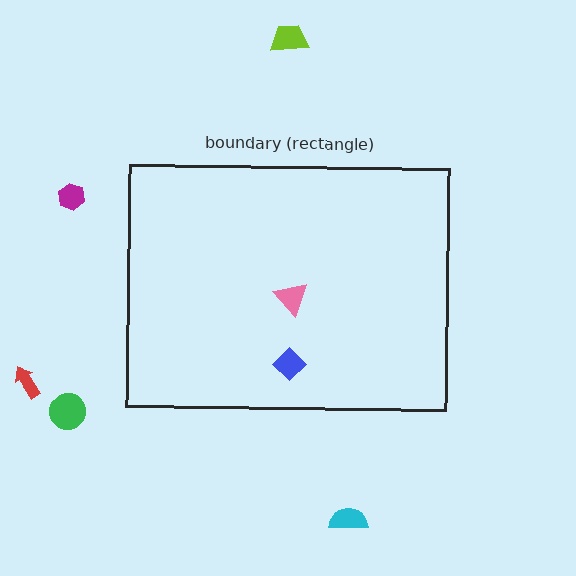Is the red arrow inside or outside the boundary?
Outside.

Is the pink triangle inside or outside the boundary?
Inside.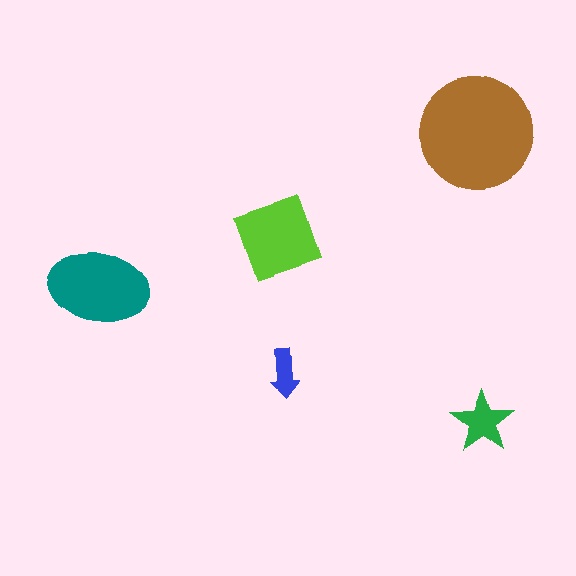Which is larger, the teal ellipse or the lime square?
The teal ellipse.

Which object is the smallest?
The blue arrow.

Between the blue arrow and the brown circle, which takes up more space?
The brown circle.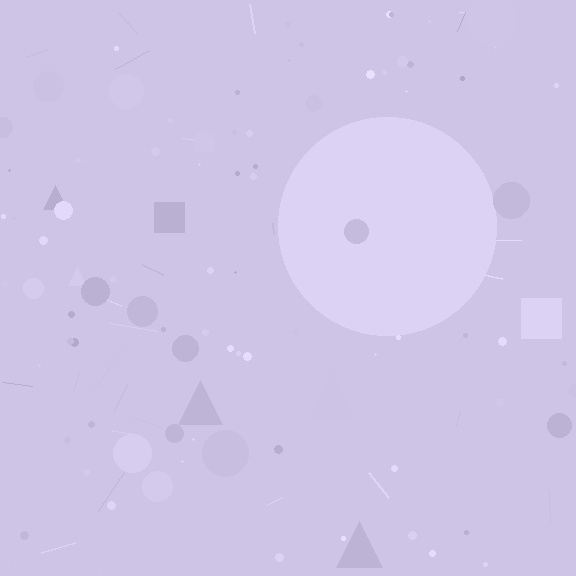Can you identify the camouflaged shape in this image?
The camouflaged shape is a circle.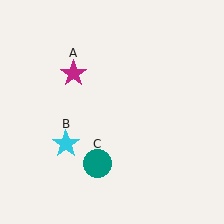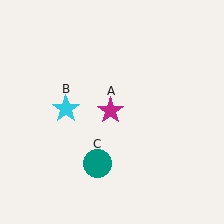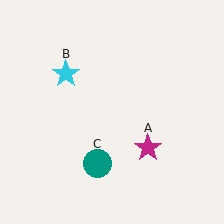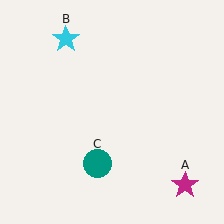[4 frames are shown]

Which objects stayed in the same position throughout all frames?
Teal circle (object C) remained stationary.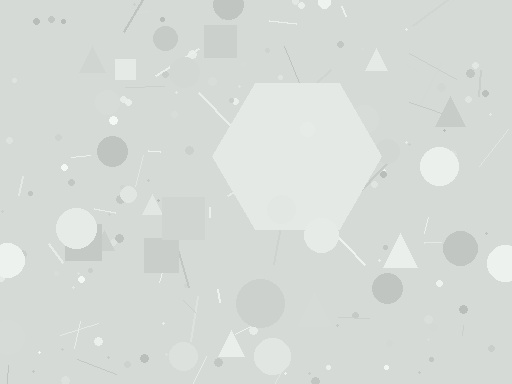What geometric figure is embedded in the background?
A hexagon is embedded in the background.